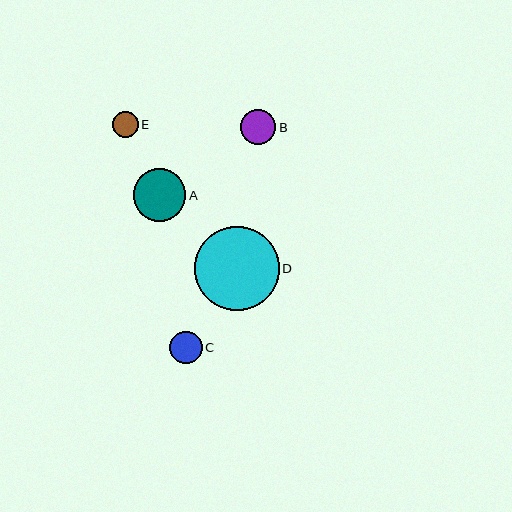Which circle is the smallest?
Circle E is the smallest with a size of approximately 26 pixels.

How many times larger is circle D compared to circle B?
Circle D is approximately 2.4 times the size of circle B.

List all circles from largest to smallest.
From largest to smallest: D, A, B, C, E.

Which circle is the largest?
Circle D is the largest with a size of approximately 85 pixels.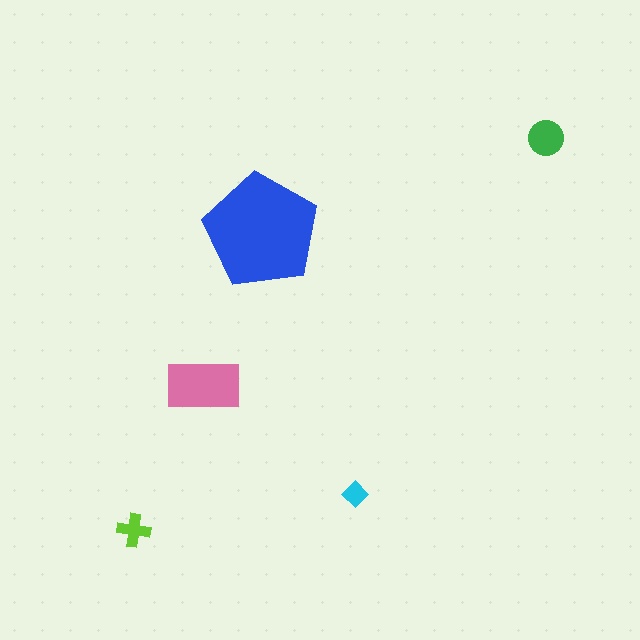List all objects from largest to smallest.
The blue pentagon, the pink rectangle, the green circle, the lime cross, the cyan diamond.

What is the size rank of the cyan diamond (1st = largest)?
5th.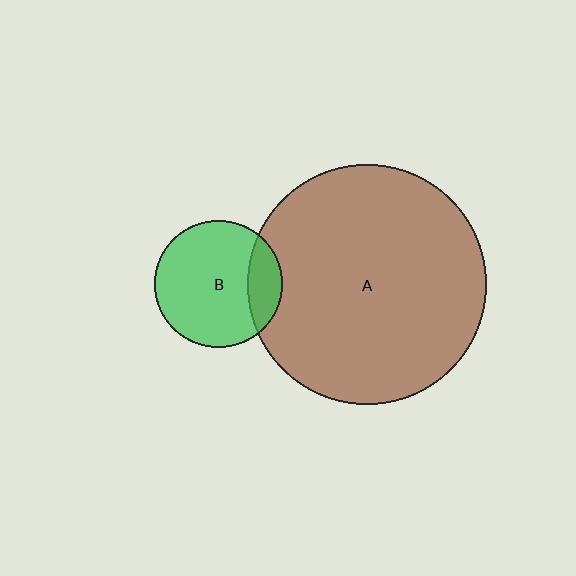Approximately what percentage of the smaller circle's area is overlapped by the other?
Approximately 20%.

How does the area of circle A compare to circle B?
Approximately 3.5 times.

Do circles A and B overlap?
Yes.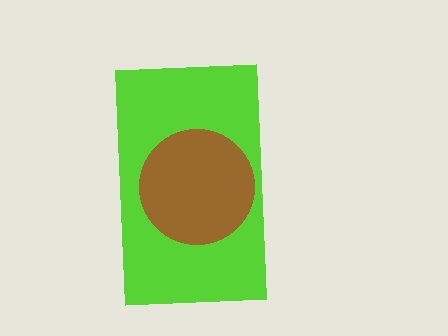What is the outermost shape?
The lime rectangle.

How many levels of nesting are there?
2.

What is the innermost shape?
The brown circle.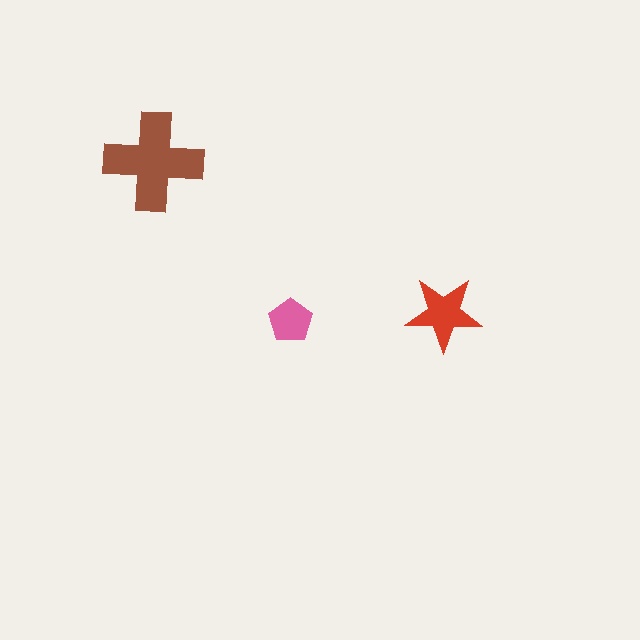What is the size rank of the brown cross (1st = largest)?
1st.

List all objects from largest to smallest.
The brown cross, the red star, the pink pentagon.